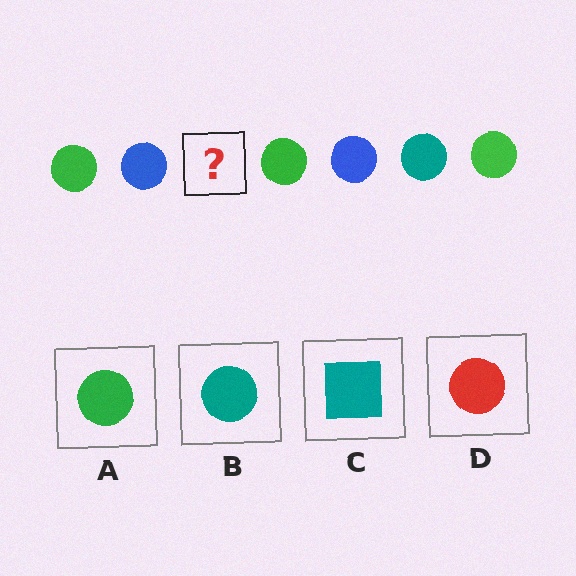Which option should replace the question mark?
Option B.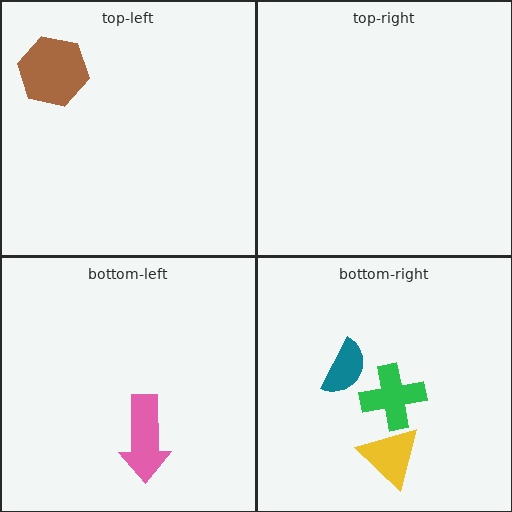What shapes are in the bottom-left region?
The pink arrow.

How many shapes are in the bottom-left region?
1.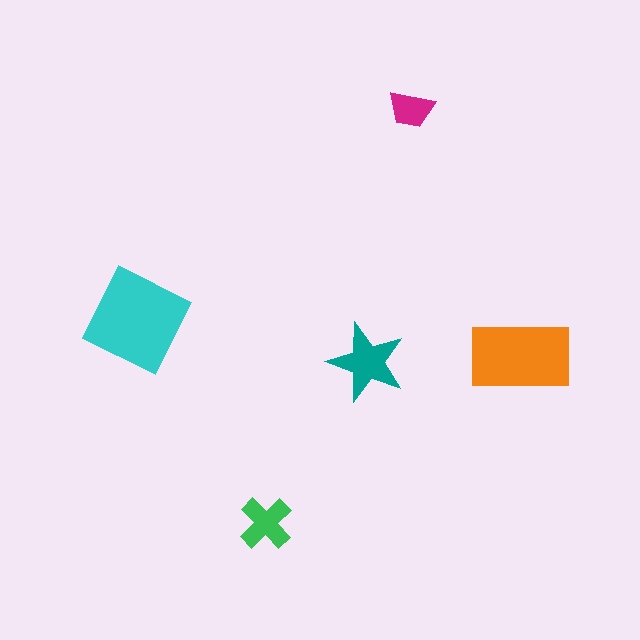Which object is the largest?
The cyan square.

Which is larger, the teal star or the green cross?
The teal star.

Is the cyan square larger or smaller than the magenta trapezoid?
Larger.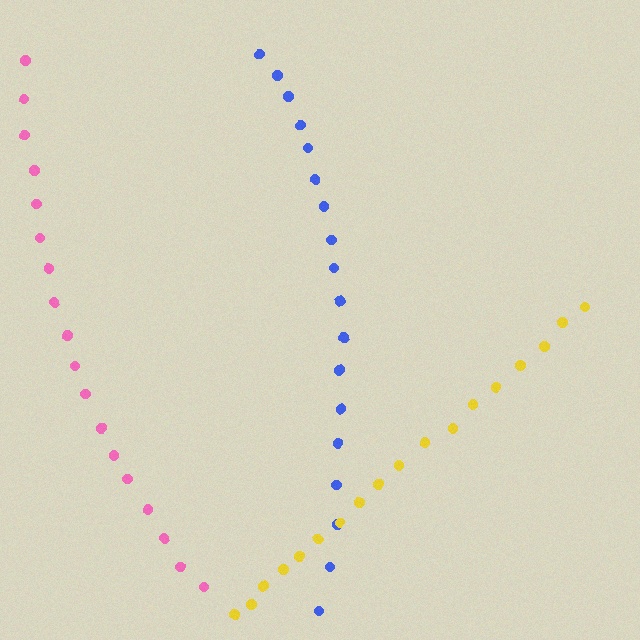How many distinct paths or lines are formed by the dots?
There are 3 distinct paths.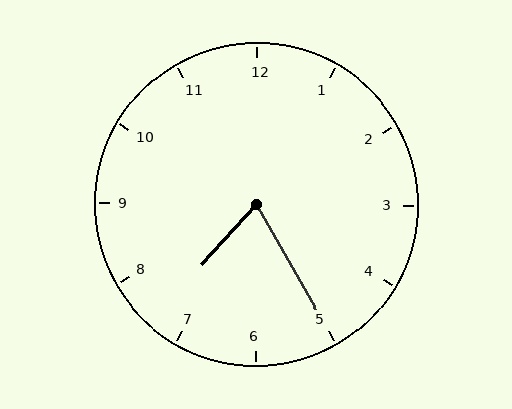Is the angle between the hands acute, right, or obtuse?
It is acute.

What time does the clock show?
7:25.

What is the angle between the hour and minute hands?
Approximately 72 degrees.